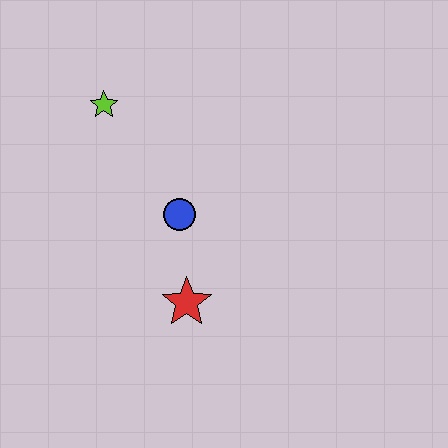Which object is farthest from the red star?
The lime star is farthest from the red star.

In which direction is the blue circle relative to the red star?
The blue circle is above the red star.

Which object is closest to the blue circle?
The red star is closest to the blue circle.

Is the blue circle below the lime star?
Yes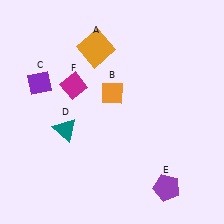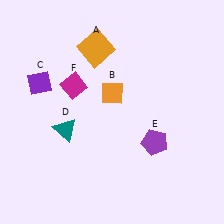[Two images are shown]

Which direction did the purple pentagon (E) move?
The purple pentagon (E) moved up.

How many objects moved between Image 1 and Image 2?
1 object moved between the two images.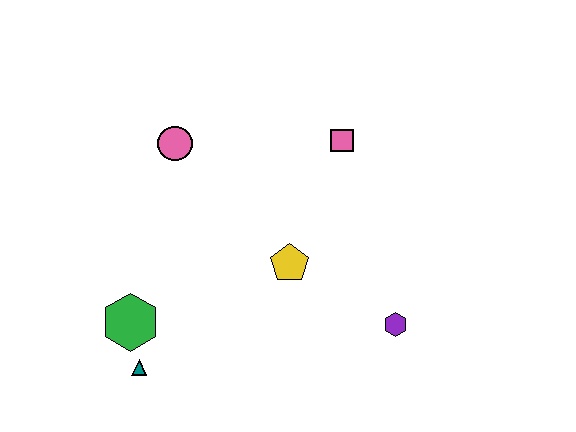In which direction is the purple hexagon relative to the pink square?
The purple hexagon is below the pink square.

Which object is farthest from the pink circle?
The purple hexagon is farthest from the pink circle.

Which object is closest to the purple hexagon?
The yellow pentagon is closest to the purple hexagon.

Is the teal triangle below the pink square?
Yes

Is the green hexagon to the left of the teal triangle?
Yes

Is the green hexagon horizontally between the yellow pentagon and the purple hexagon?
No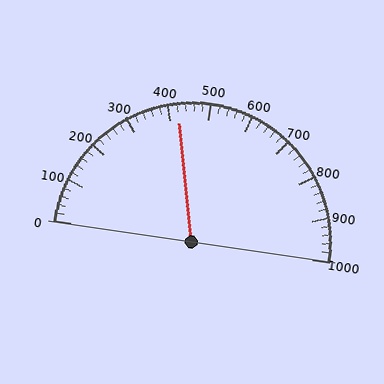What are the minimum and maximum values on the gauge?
The gauge ranges from 0 to 1000.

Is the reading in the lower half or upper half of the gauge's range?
The reading is in the lower half of the range (0 to 1000).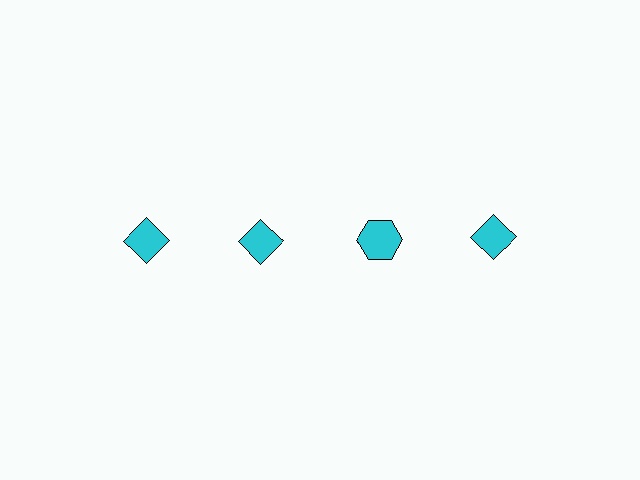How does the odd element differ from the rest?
It has a different shape: hexagon instead of diamond.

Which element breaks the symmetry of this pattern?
The cyan hexagon in the top row, center column breaks the symmetry. All other shapes are cyan diamonds.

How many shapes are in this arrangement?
There are 4 shapes arranged in a grid pattern.